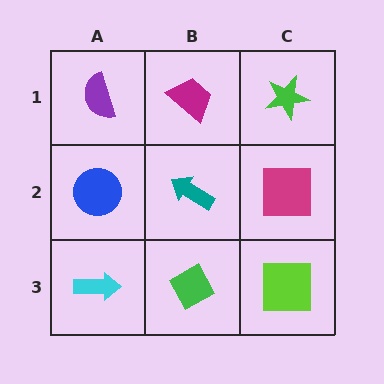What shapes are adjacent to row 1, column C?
A magenta square (row 2, column C), a magenta trapezoid (row 1, column B).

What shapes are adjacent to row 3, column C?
A magenta square (row 2, column C), a green diamond (row 3, column B).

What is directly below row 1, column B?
A teal arrow.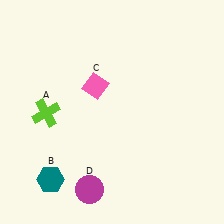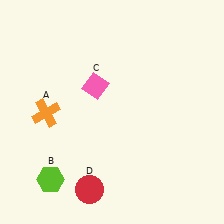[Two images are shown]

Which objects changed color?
A changed from lime to orange. B changed from teal to lime. D changed from magenta to red.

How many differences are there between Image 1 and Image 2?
There are 3 differences between the two images.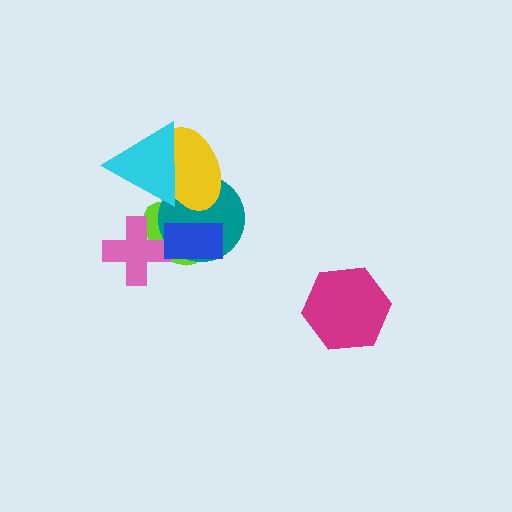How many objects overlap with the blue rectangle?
2 objects overlap with the blue rectangle.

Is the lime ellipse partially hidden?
Yes, it is partially covered by another shape.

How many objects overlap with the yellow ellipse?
3 objects overlap with the yellow ellipse.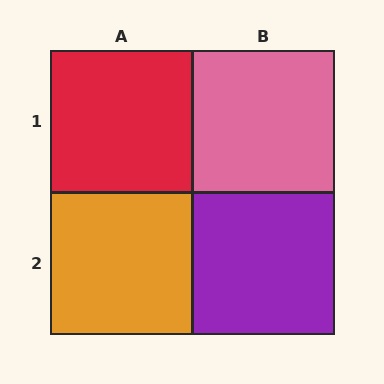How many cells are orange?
1 cell is orange.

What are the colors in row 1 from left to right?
Red, pink.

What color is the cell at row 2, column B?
Purple.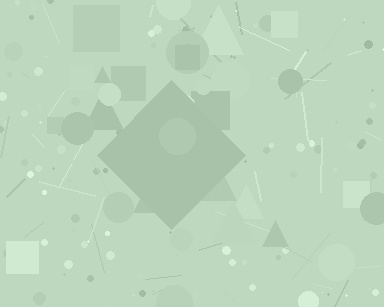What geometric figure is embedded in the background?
A diamond is embedded in the background.